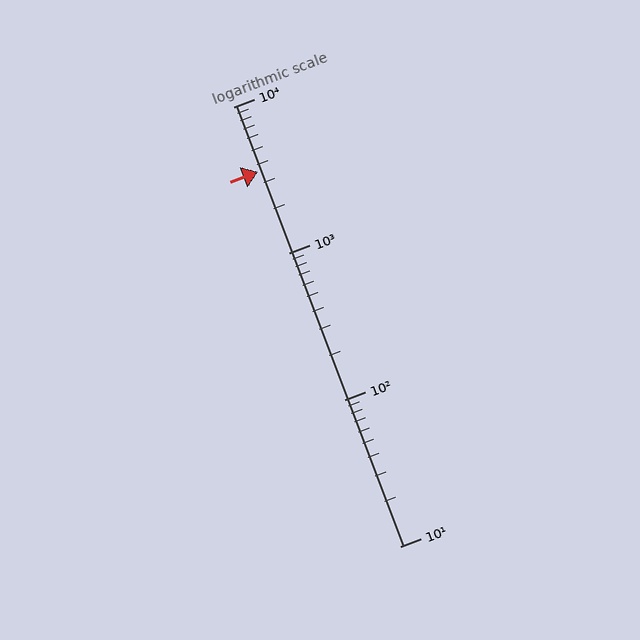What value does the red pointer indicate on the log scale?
The pointer indicates approximately 3600.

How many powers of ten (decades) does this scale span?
The scale spans 3 decades, from 10 to 10000.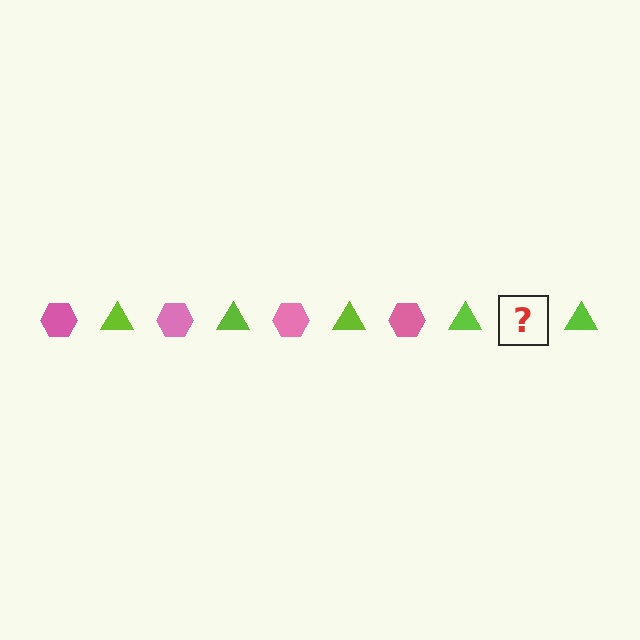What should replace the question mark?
The question mark should be replaced with a pink hexagon.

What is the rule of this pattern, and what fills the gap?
The rule is that the pattern alternates between pink hexagon and lime triangle. The gap should be filled with a pink hexagon.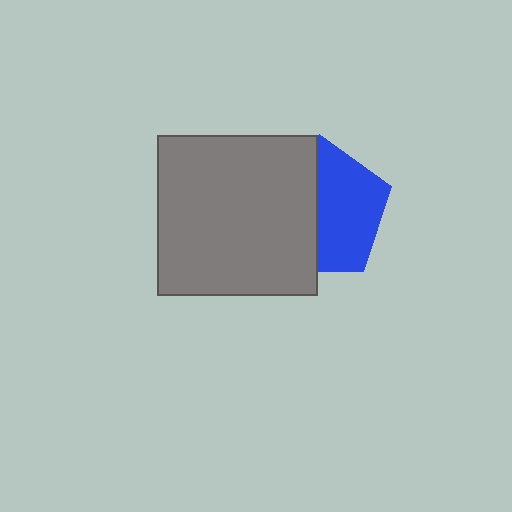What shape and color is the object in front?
The object in front is a gray square.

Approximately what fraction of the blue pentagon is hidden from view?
Roughly 48% of the blue pentagon is hidden behind the gray square.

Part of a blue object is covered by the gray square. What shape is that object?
It is a pentagon.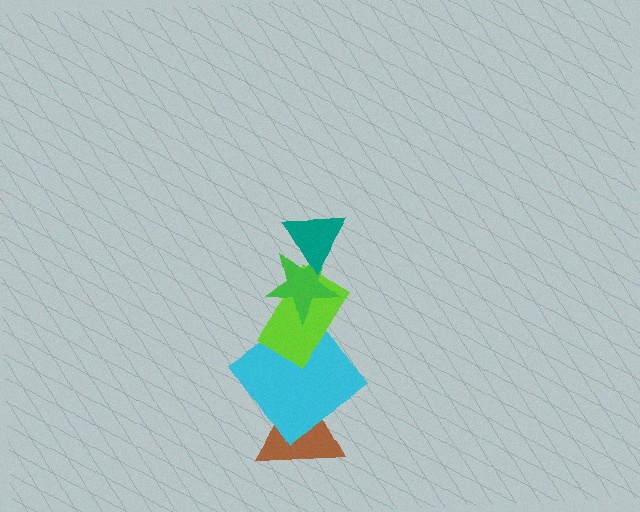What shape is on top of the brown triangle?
The cyan diamond is on top of the brown triangle.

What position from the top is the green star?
The green star is 2nd from the top.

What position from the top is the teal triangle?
The teal triangle is 1st from the top.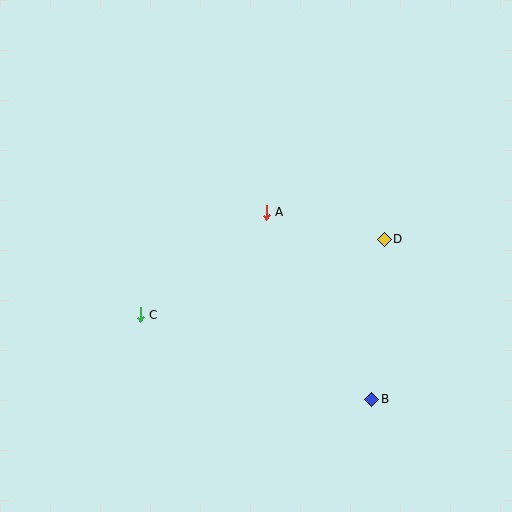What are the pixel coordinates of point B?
Point B is at (372, 399).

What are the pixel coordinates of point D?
Point D is at (384, 239).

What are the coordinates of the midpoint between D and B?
The midpoint between D and B is at (378, 319).